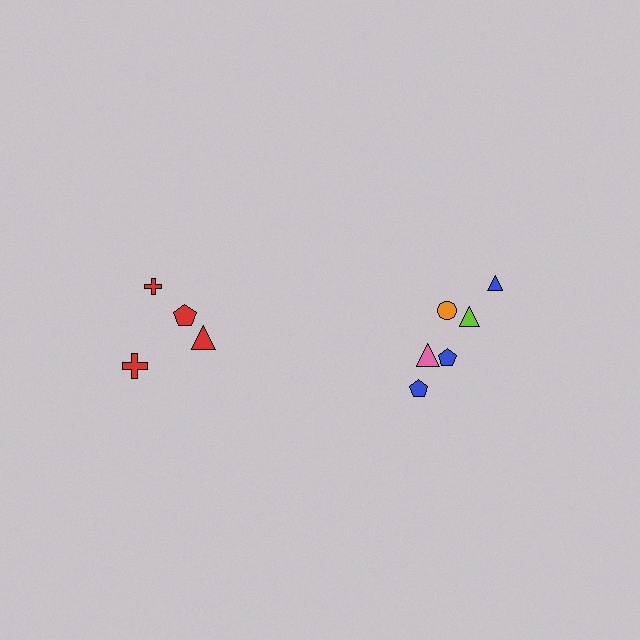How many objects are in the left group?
There are 4 objects.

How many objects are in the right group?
There are 6 objects.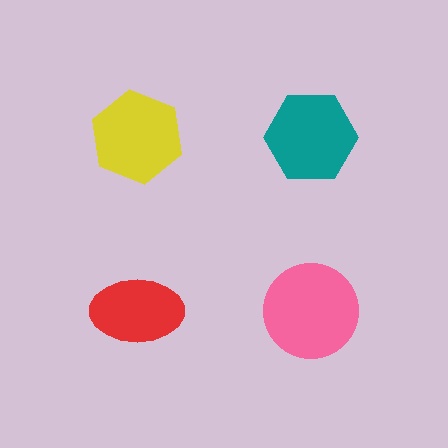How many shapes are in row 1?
2 shapes.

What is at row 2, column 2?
A pink circle.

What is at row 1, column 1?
A yellow hexagon.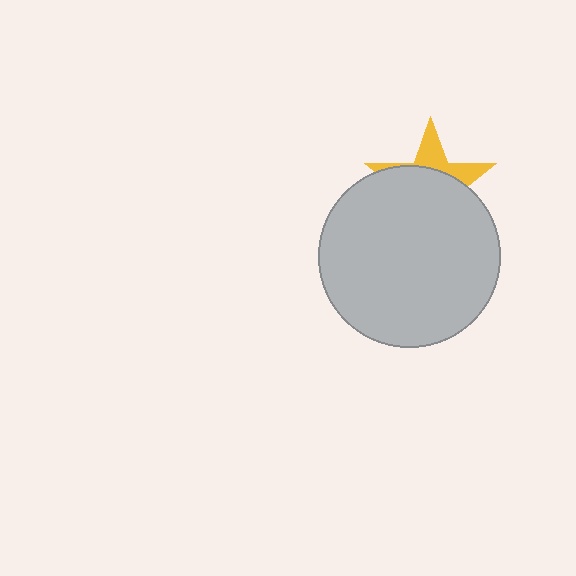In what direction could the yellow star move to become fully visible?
The yellow star could move up. That would shift it out from behind the light gray circle entirely.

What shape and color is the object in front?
The object in front is a light gray circle.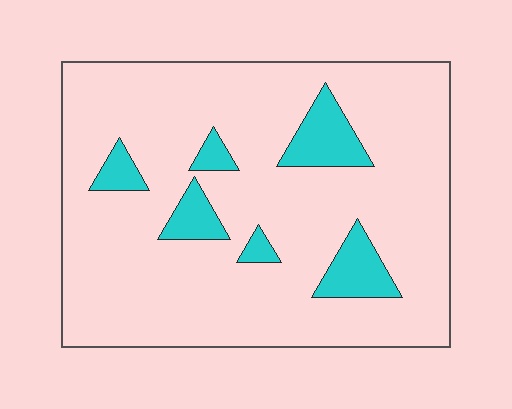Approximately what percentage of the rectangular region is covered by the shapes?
Approximately 15%.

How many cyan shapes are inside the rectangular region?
6.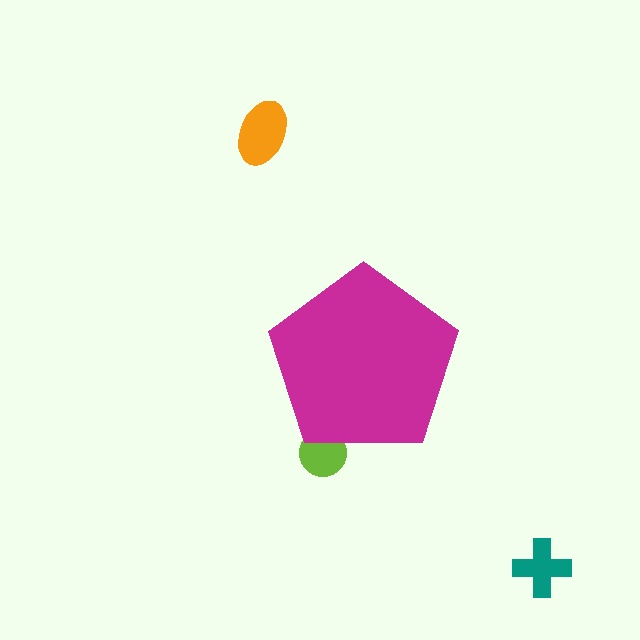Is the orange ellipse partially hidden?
No, the orange ellipse is fully visible.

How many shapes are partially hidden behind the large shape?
1 shape is partially hidden.